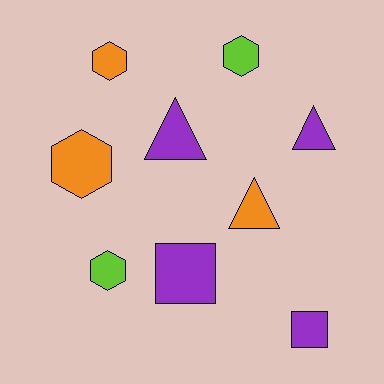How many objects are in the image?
There are 9 objects.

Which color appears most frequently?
Purple, with 4 objects.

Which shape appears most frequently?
Hexagon, with 4 objects.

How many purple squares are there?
There are 2 purple squares.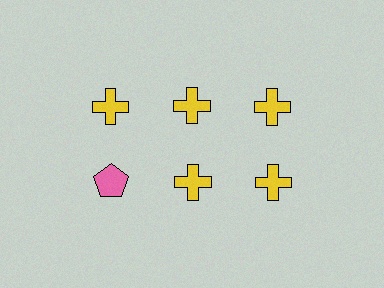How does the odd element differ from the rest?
It differs in both color (pink instead of yellow) and shape (pentagon instead of cross).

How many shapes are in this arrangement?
There are 6 shapes arranged in a grid pattern.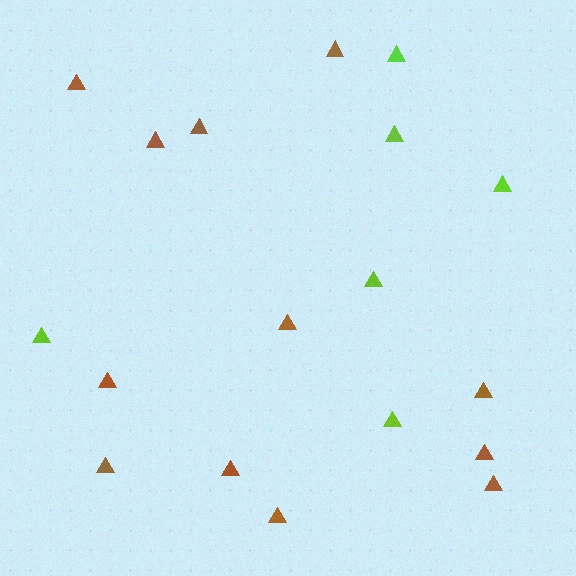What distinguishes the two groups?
There are 2 groups: one group of brown triangles (12) and one group of lime triangles (6).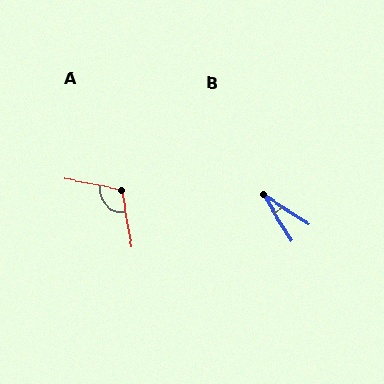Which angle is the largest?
A, at approximately 111 degrees.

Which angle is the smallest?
B, at approximately 26 degrees.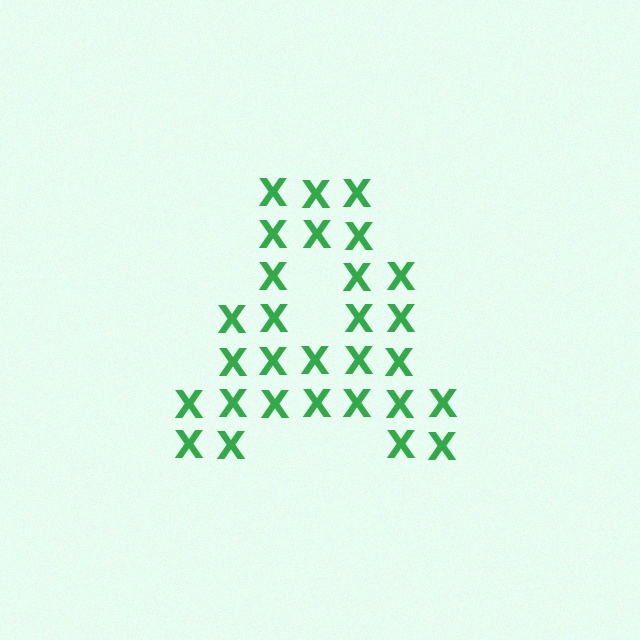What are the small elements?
The small elements are letter X's.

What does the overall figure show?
The overall figure shows the letter A.